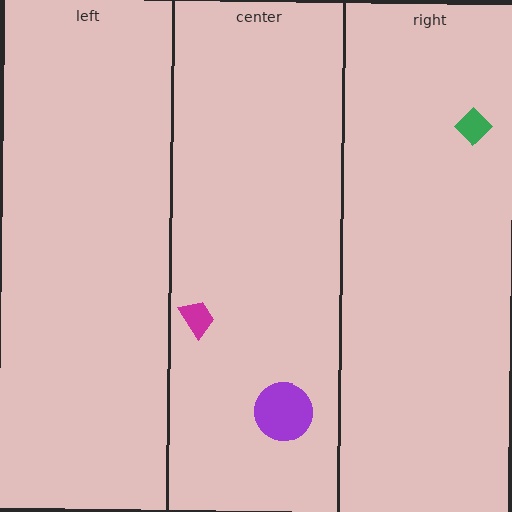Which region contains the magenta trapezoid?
The center region.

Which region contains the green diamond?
The right region.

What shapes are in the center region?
The magenta trapezoid, the purple circle.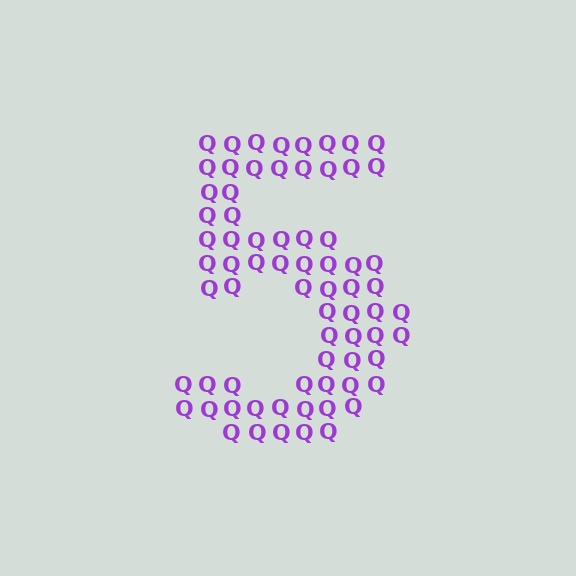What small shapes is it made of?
It is made of small letter Q's.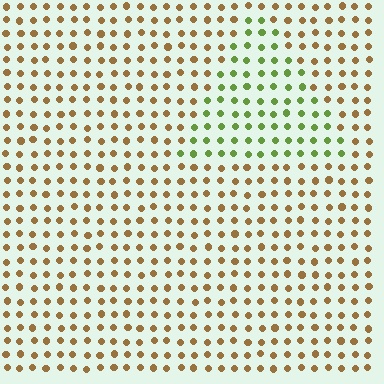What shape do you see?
I see a triangle.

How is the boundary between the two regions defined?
The boundary is defined purely by a slight shift in hue (about 60 degrees). Spacing, size, and orientation are identical on both sides.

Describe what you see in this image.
The image is filled with small brown elements in a uniform arrangement. A triangle-shaped region is visible where the elements are tinted to a slightly different hue, forming a subtle color boundary.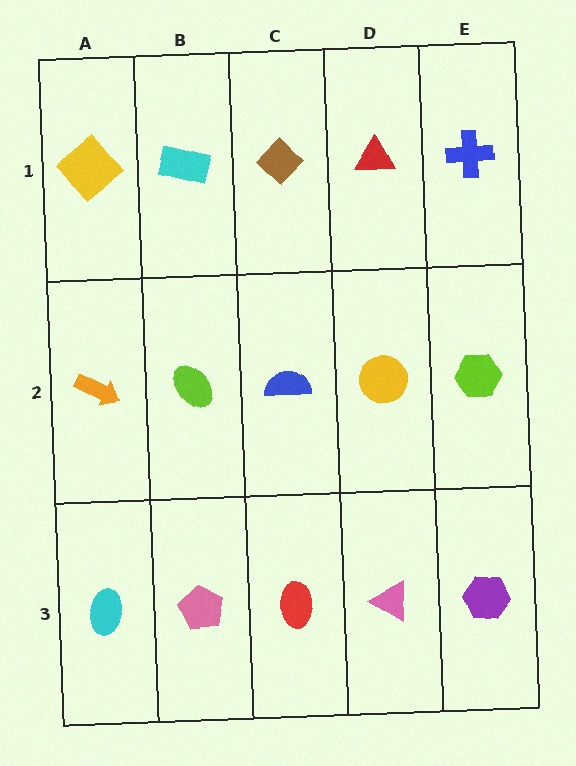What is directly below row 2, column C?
A red ellipse.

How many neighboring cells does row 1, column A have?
2.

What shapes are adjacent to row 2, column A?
A yellow diamond (row 1, column A), a cyan ellipse (row 3, column A), a lime ellipse (row 2, column B).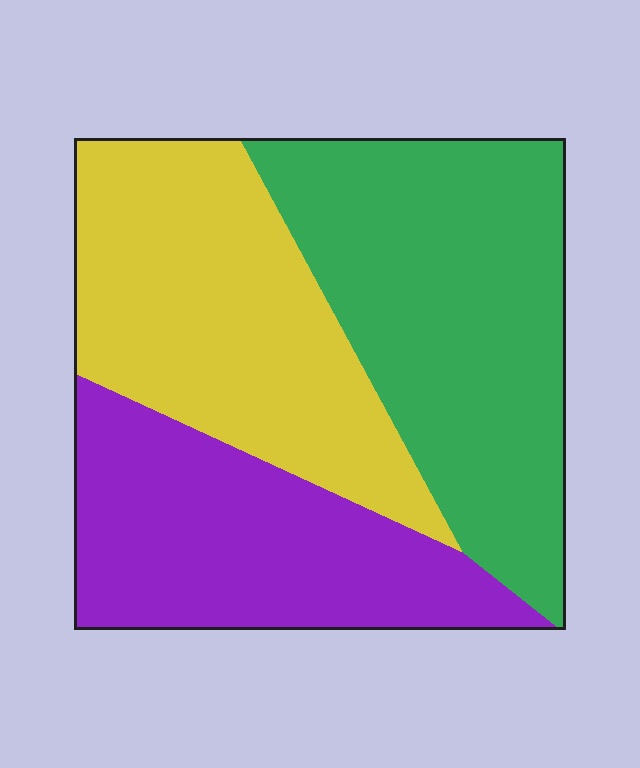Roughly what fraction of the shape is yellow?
Yellow covers around 35% of the shape.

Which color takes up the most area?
Green, at roughly 40%.